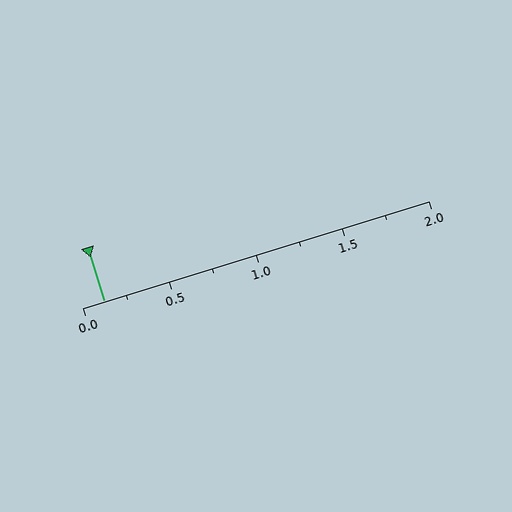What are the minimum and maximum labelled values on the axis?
The axis runs from 0.0 to 2.0.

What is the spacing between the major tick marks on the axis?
The major ticks are spaced 0.5 apart.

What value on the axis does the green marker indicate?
The marker indicates approximately 0.12.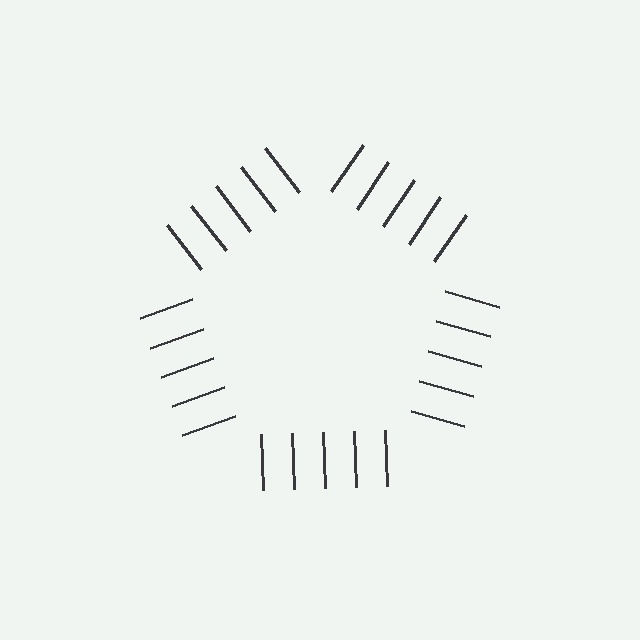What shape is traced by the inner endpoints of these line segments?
An illusory pentagon — the line segments terminate on its edges but no continuous stroke is drawn.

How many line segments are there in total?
25 — 5 along each of the 5 edges.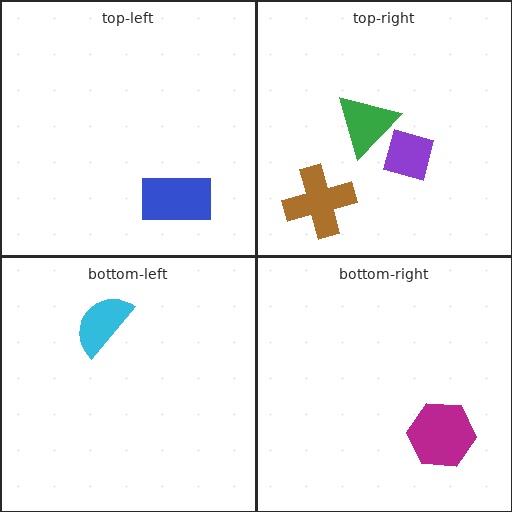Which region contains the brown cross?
The top-right region.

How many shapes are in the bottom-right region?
1.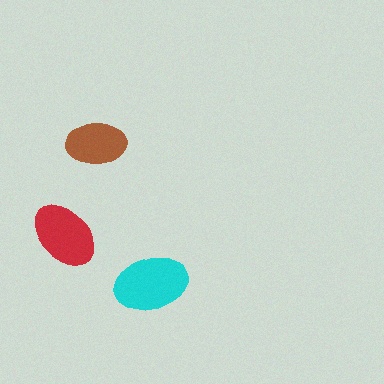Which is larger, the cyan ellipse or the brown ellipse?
The cyan one.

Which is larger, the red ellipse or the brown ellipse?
The red one.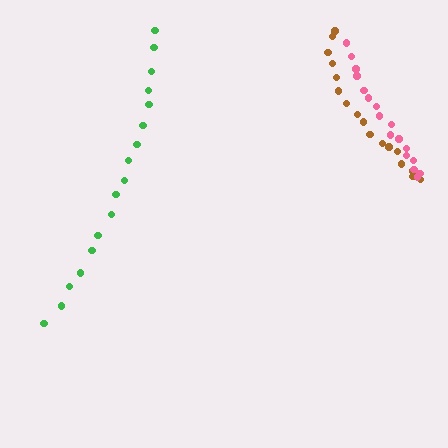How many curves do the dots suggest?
There are 3 distinct paths.